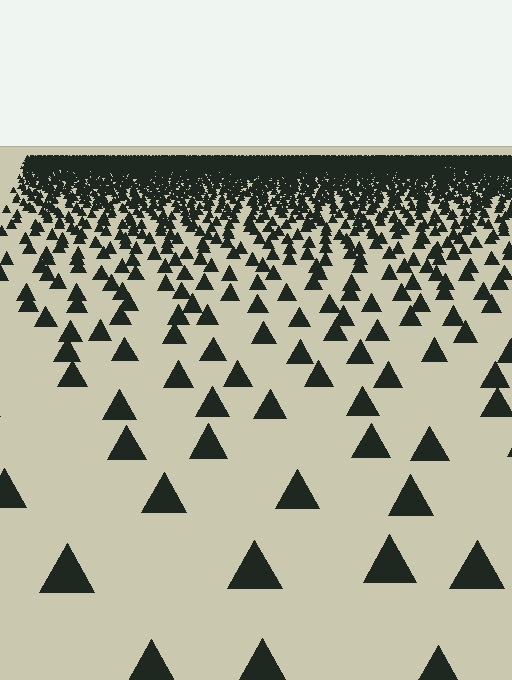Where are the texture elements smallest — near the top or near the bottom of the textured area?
Near the top.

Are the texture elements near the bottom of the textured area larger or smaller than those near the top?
Larger. Near the bottom, elements are closer to the viewer and appear at a bigger on-screen size.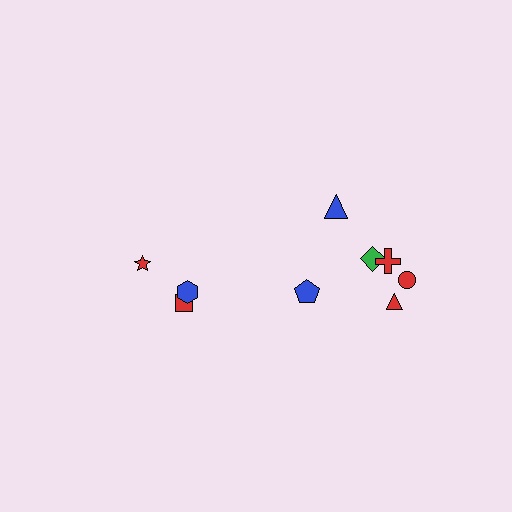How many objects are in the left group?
There are 3 objects.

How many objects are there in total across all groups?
There are 9 objects.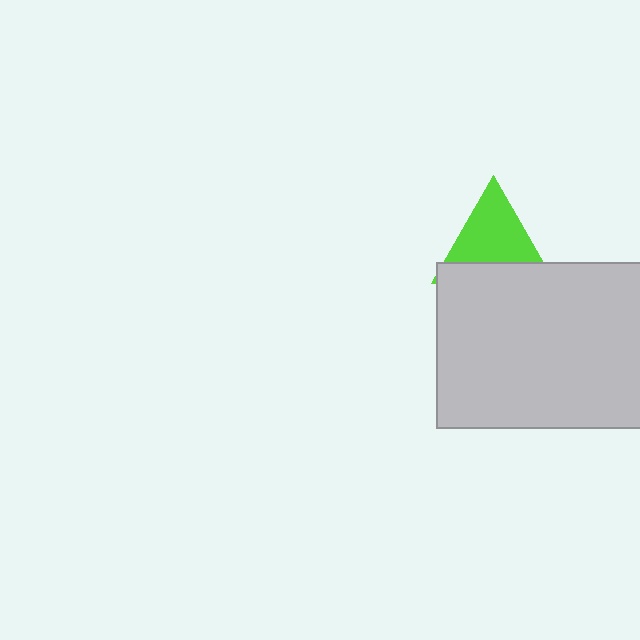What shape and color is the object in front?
The object in front is a light gray rectangle.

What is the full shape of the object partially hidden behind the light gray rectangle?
The partially hidden object is a lime triangle.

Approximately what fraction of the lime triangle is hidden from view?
Roughly 36% of the lime triangle is hidden behind the light gray rectangle.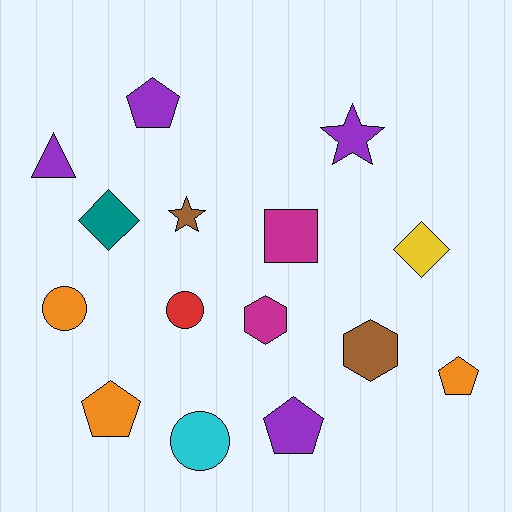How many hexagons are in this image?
There are 2 hexagons.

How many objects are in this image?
There are 15 objects.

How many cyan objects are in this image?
There is 1 cyan object.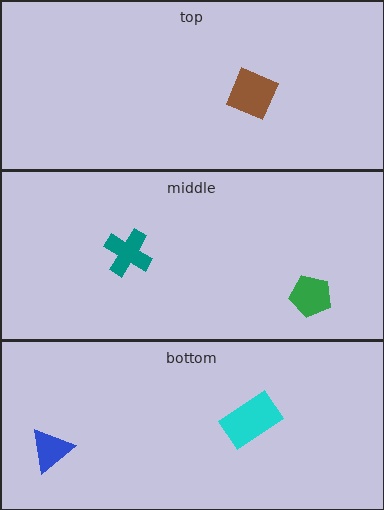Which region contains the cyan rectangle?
The bottom region.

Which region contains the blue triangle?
The bottom region.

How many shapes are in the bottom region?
2.